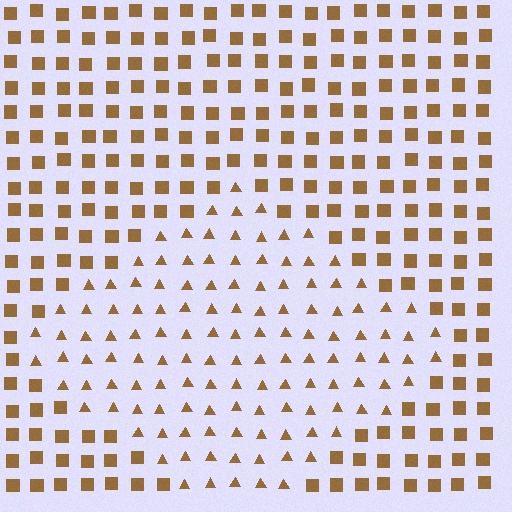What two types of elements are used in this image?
The image uses triangles inside the diamond region and squares outside it.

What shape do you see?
I see a diamond.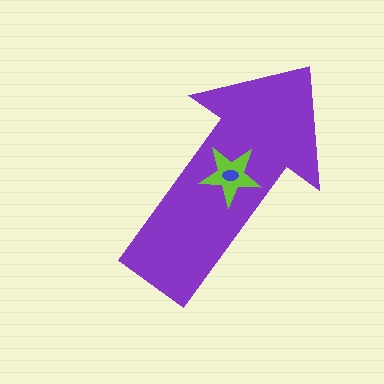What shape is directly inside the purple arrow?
The lime star.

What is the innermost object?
The blue ellipse.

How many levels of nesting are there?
3.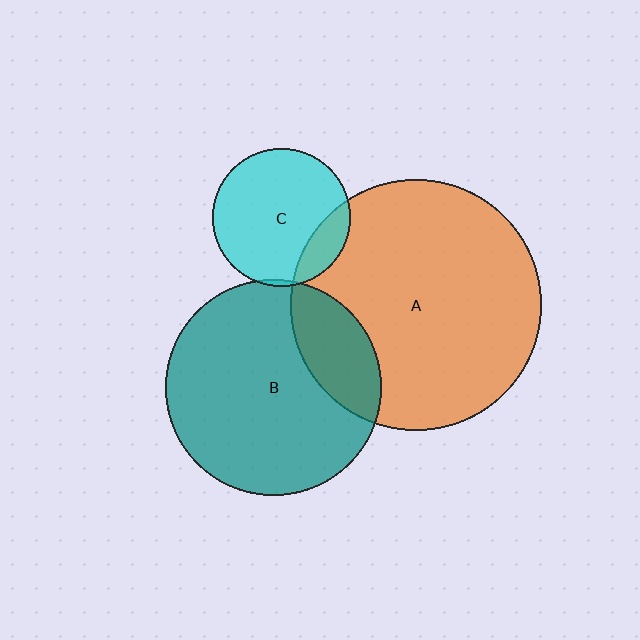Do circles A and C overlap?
Yes.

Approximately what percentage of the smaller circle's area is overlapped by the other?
Approximately 15%.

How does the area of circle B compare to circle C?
Approximately 2.4 times.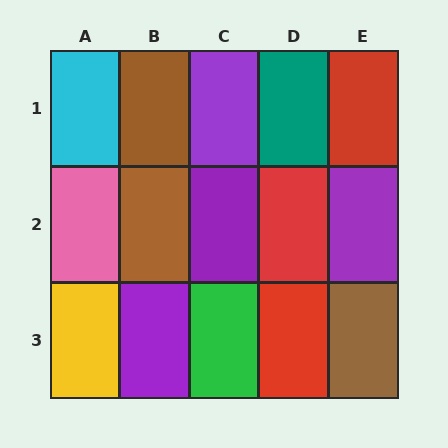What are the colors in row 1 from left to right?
Cyan, brown, purple, teal, red.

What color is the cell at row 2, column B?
Brown.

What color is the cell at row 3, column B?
Purple.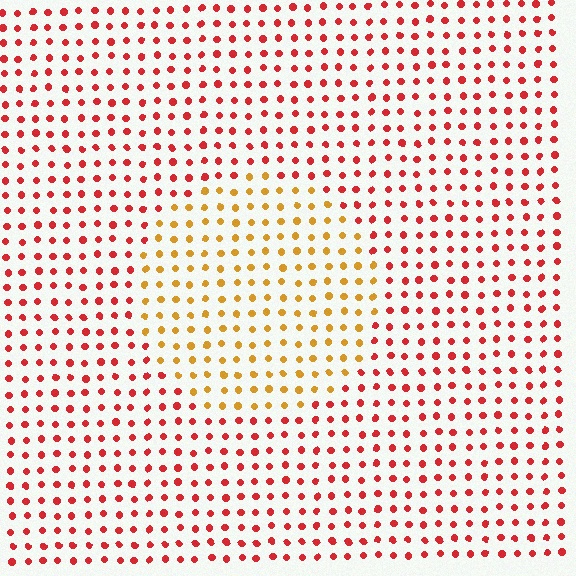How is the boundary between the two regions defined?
The boundary is defined purely by a slight shift in hue (about 43 degrees). Spacing, size, and orientation are identical on both sides.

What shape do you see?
I see a circle.